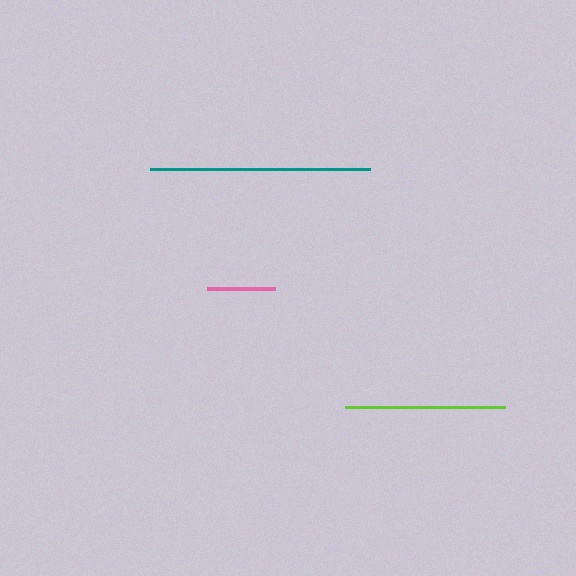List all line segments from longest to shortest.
From longest to shortest: teal, lime, pink.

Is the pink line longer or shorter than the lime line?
The lime line is longer than the pink line.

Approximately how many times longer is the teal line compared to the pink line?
The teal line is approximately 3.3 times the length of the pink line.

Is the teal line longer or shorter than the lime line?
The teal line is longer than the lime line.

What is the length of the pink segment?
The pink segment is approximately 68 pixels long.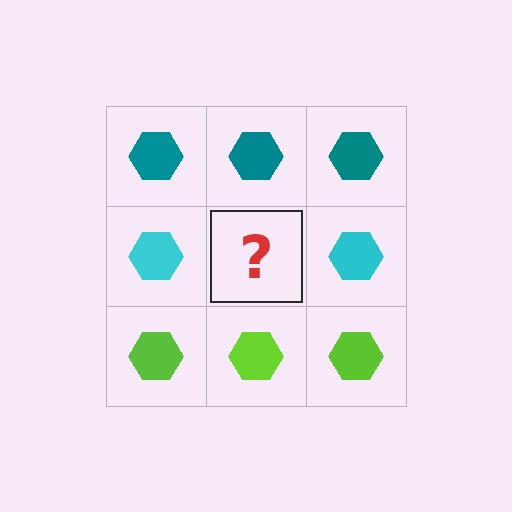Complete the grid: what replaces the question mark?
The question mark should be replaced with a cyan hexagon.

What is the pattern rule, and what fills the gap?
The rule is that each row has a consistent color. The gap should be filled with a cyan hexagon.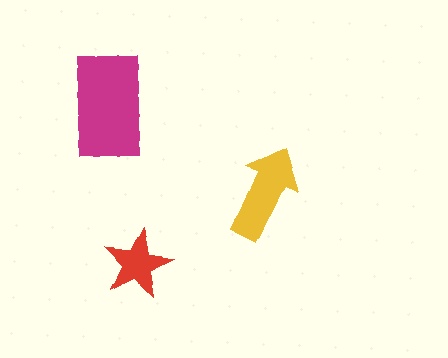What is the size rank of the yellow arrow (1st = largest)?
2nd.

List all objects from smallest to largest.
The red star, the yellow arrow, the magenta rectangle.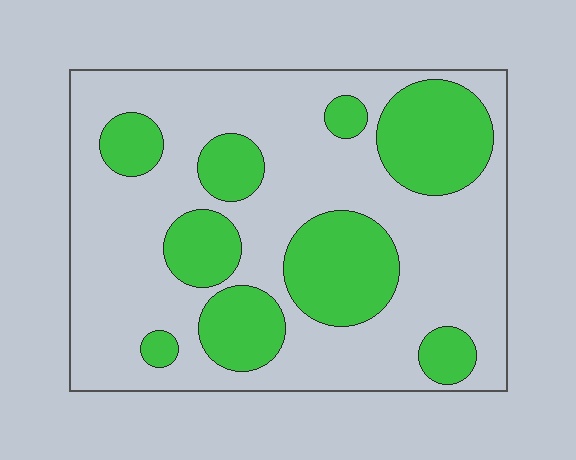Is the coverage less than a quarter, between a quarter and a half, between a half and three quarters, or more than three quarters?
Between a quarter and a half.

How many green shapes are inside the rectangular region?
9.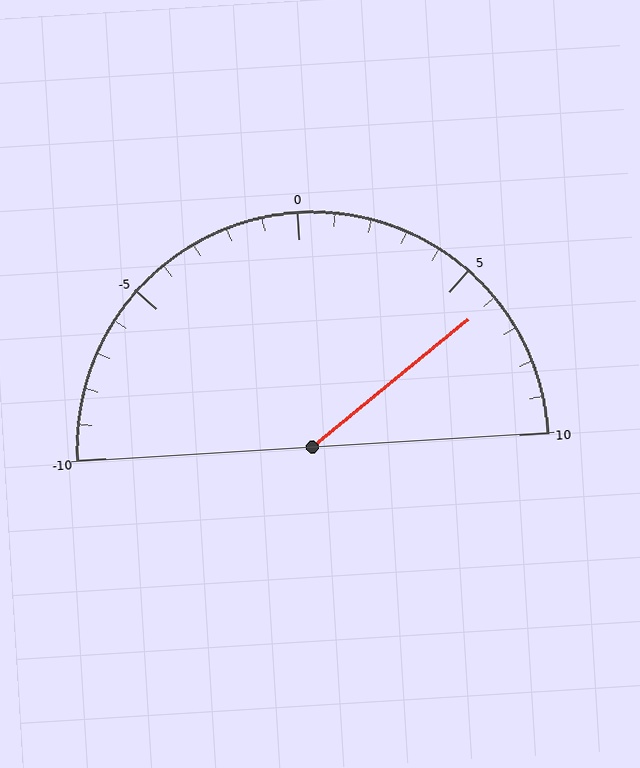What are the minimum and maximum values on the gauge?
The gauge ranges from -10 to 10.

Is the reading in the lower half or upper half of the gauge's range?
The reading is in the upper half of the range (-10 to 10).